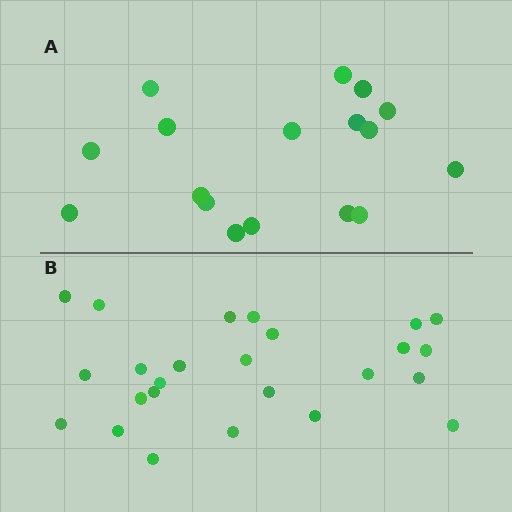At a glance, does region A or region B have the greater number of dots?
Region B (the bottom region) has more dots.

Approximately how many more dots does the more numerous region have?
Region B has roughly 8 or so more dots than region A.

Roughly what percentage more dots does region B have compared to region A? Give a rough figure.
About 45% more.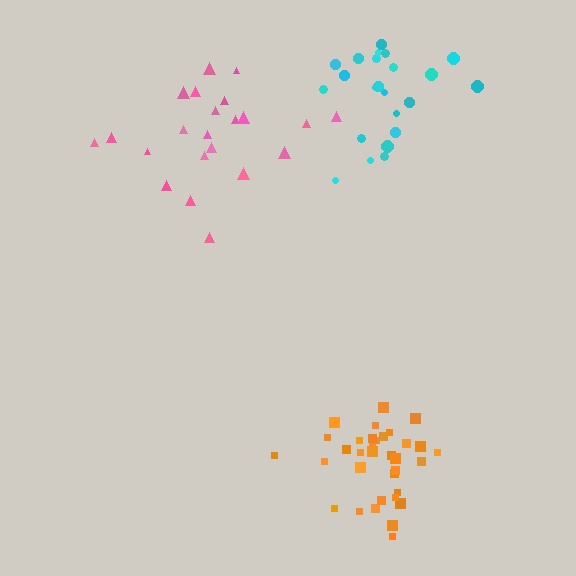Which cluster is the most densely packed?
Orange.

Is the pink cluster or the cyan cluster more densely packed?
Cyan.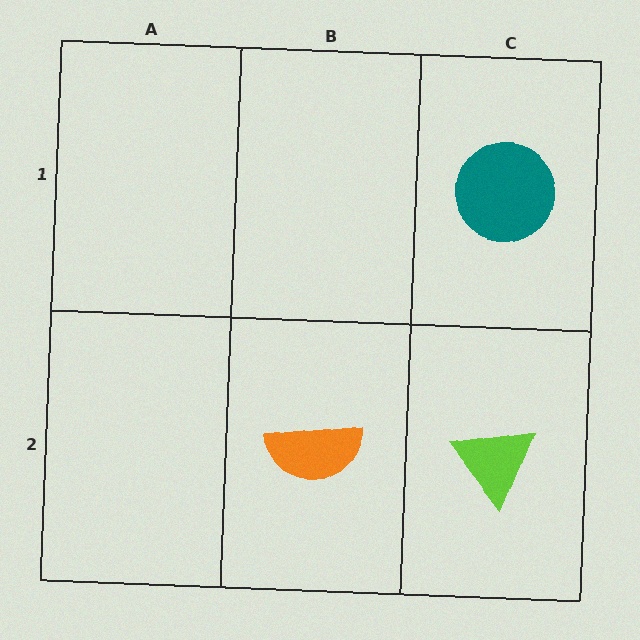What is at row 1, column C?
A teal circle.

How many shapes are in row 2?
2 shapes.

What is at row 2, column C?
A lime triangle.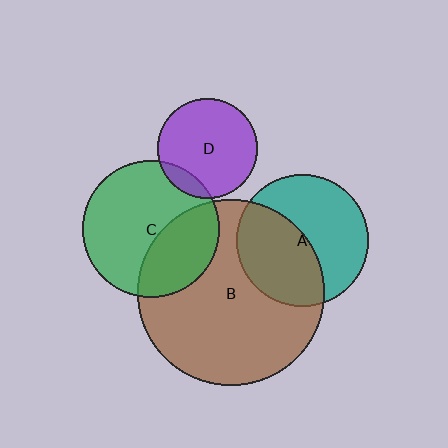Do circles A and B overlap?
Yes.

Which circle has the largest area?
Circle B (brown).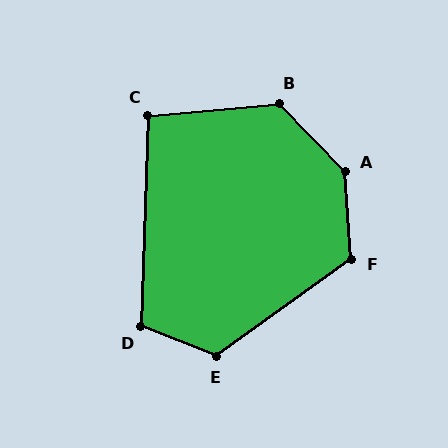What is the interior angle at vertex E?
Approximately 123 degrees (obtuse).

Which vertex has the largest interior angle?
A, at approximately 140 degrees.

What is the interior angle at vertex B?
Approximately 129 degrees (obtuse).